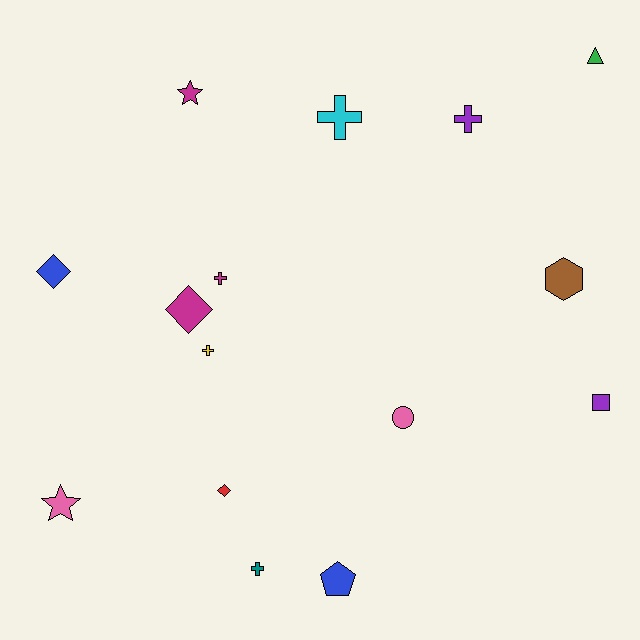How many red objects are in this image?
There is 1 red object.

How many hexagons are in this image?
There is 1 hexagon.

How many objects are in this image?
There are 15 objects.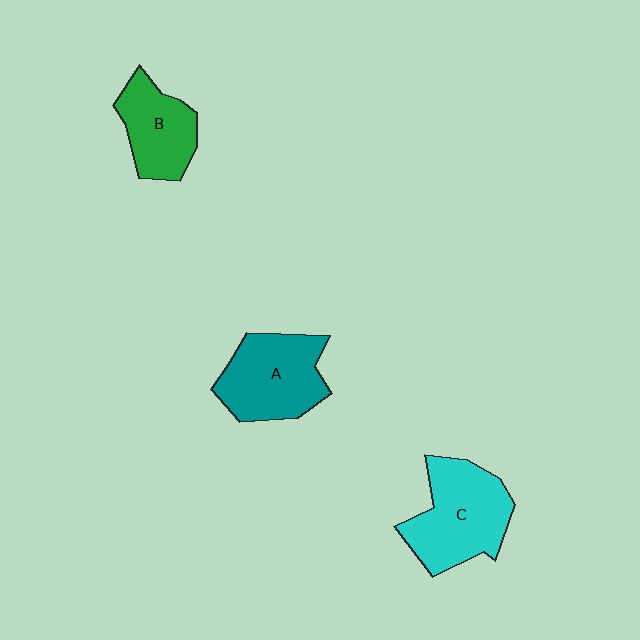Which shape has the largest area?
Shape C (cyan).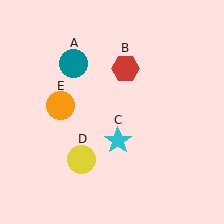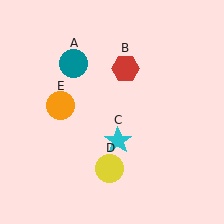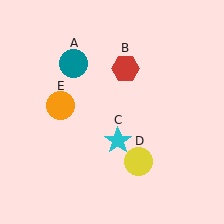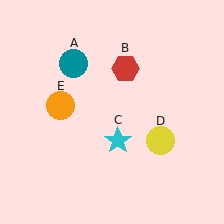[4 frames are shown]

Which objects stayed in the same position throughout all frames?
Teal circle (object A) and red hexagon (object B) and cyan star (object C) and orange circle (object E) remained stationary.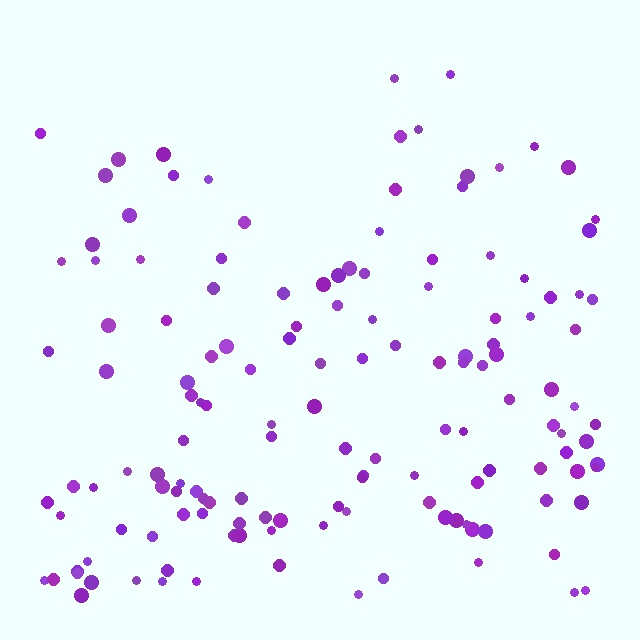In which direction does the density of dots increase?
From top to bottom, with the bottom side densest.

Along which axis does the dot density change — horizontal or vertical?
Vertical.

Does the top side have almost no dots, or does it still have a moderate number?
Still a moderate number, just noticeably fewer than the bottom.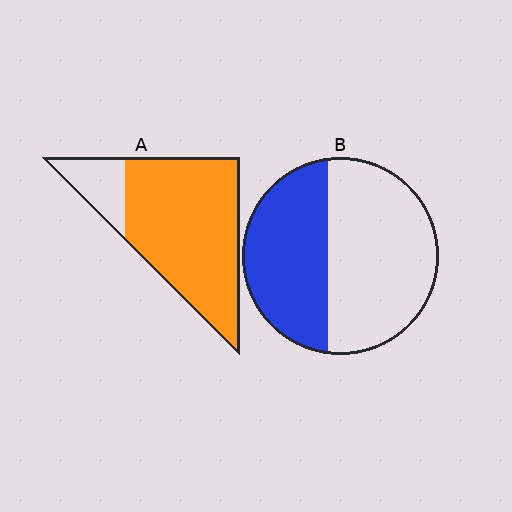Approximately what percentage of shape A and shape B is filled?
A is approximately 80% and B is approximately 40%.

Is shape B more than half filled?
No.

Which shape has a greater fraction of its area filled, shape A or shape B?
Shape A.